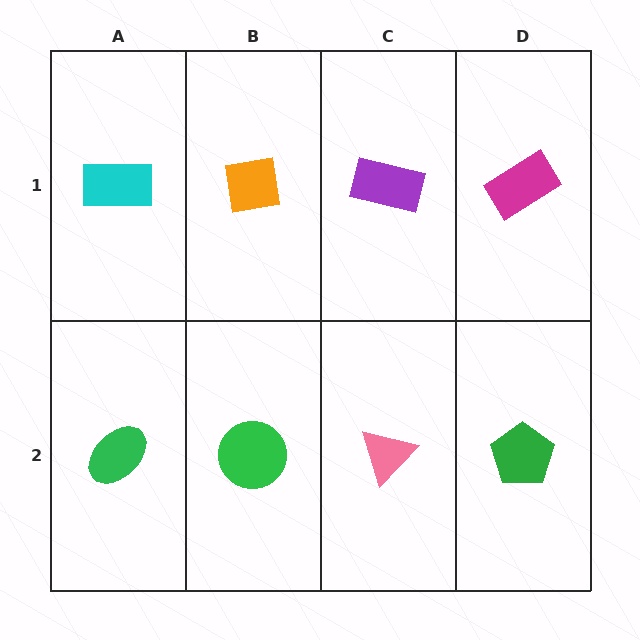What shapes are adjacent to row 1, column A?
A green ellipse (row 2, column A), an orange square (row 1, column B).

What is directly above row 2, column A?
A cyan rectangle.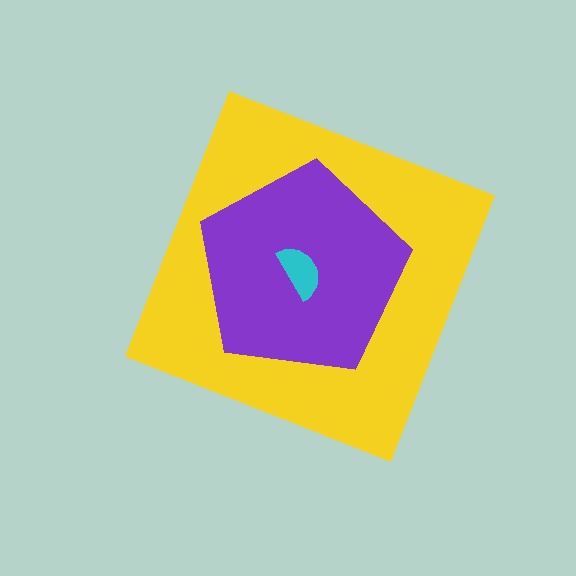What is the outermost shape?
The yellow diamond.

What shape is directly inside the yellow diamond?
The purple pentagon.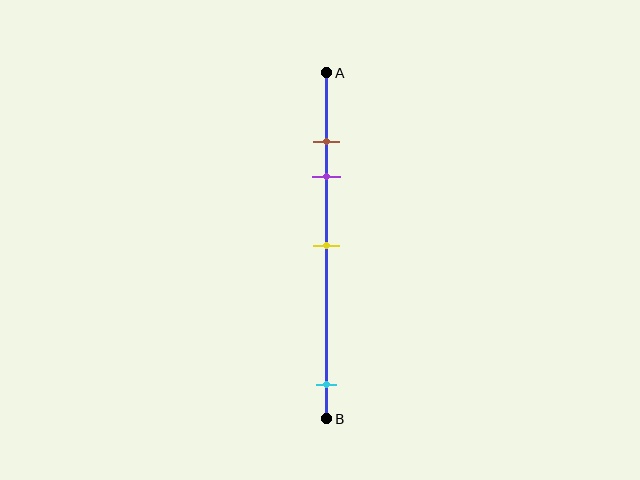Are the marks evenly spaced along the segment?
No, the marks are not evenly spaced.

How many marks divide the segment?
There are 4 marks dividing the segment.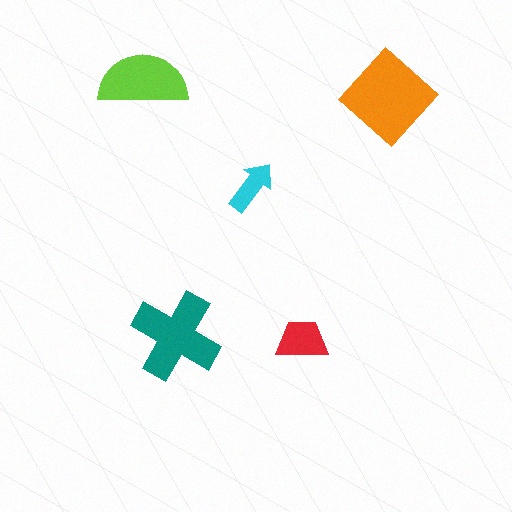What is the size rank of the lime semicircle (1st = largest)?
3rd.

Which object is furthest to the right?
The orange diamond is rightmost.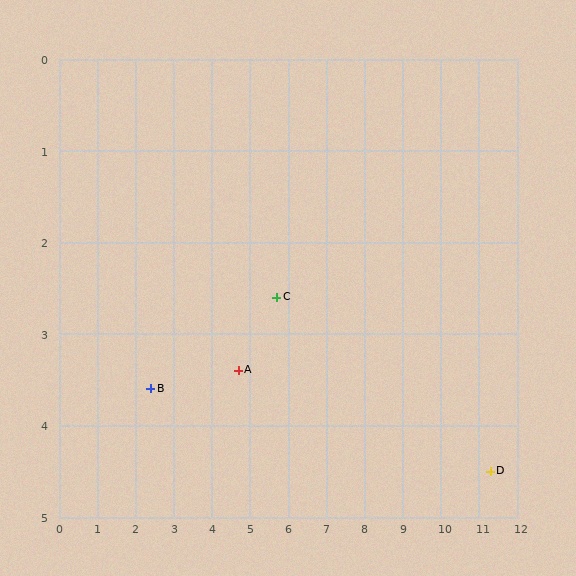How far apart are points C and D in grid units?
Points C and D are about 5.9 grid units apart.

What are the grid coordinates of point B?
Point B is at approximately (2.4, 3.6).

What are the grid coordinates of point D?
Point D is at approximately (11.3, 4.5).